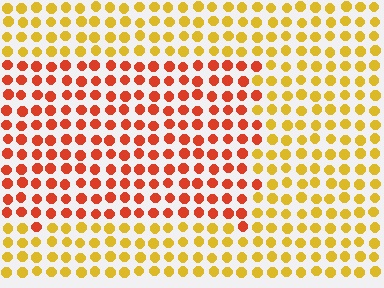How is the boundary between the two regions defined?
The boundary is defined purely by a slight shift in hue (about 41 degrees). Spacing, size, and orientation are identical on both sides.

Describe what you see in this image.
The image is filled with small yellow elements in a uniform arrangement. A rectangle-shaped region is visible where the elements are tinted to a slightly different hue, forming a subtle color boundary.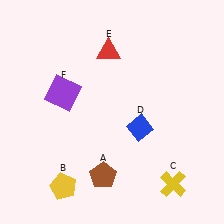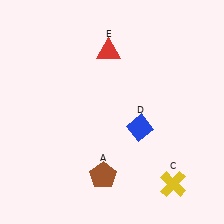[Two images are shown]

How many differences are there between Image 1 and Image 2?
There are 2 differences between the two images.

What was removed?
The purple square (F), the yellow pentagon (B) were removed in Image 2.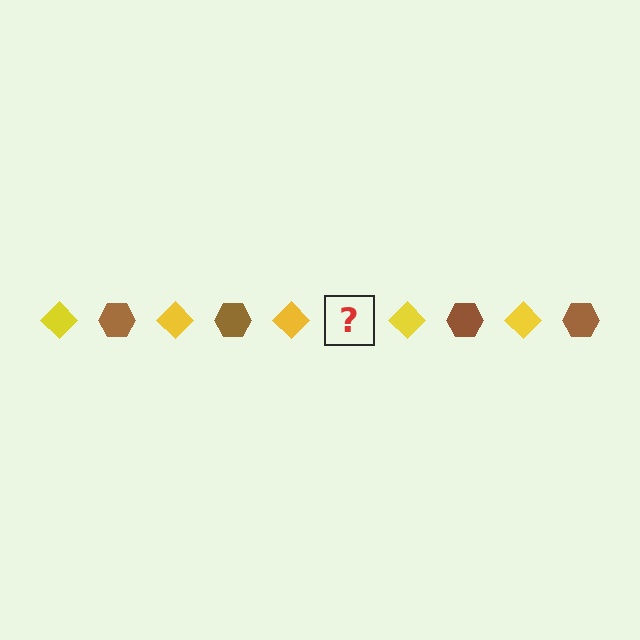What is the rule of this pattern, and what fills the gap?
The rule is that the pattern alternates between yellow diamond and brown hexagon. The gap should be filled with a brown hexagon.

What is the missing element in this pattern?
The missing element is a brown hexagon.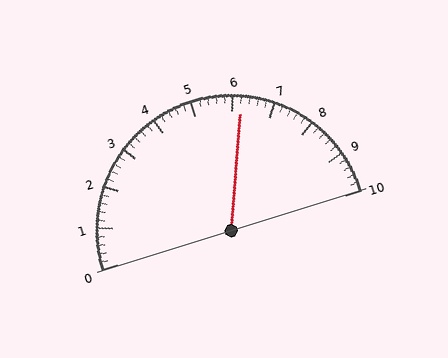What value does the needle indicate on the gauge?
The needle indicates approximately 6.2.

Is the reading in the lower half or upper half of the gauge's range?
The reading is in the upper half of the range (0 to 10).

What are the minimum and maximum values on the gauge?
The gauge ranges from 0 to 10.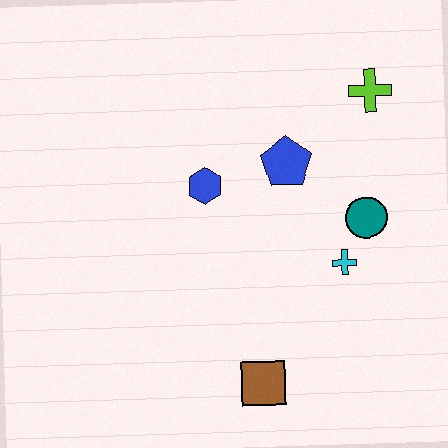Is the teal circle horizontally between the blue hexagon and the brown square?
No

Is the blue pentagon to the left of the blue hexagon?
No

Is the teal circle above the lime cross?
No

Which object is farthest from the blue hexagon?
The brown square is farthest from the blue hexagon.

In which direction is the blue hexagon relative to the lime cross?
The blue hexagon is to the left of the lime cross.